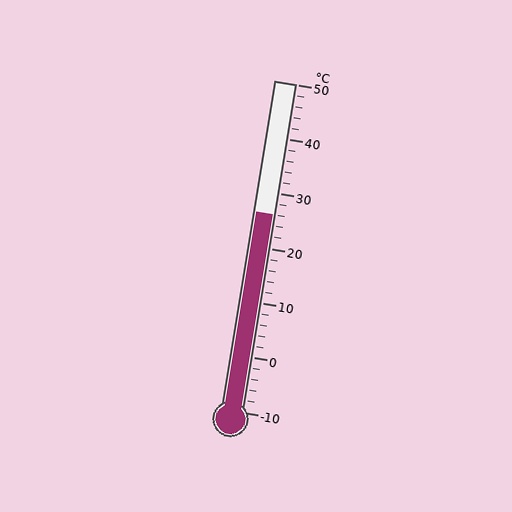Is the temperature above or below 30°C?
The temperature is below 30°C.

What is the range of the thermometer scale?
The thermometer scale ranges from -10°C to 50°C.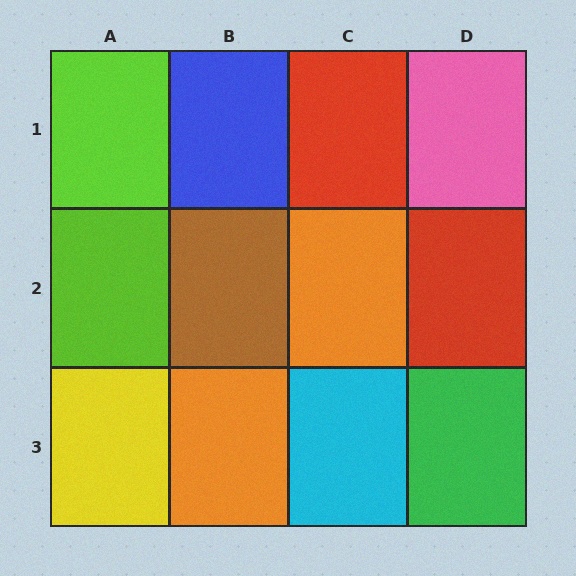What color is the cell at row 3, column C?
Cyan.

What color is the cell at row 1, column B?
Blue.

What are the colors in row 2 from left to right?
Lime, brown, orange, red.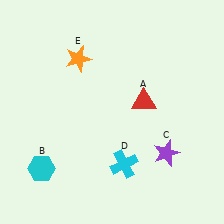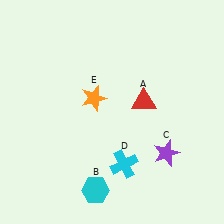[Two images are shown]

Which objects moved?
The objects that moved are: the cyan hexagon (B), the orange star (E).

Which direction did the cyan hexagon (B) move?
The cyan hexagon (B) moved right.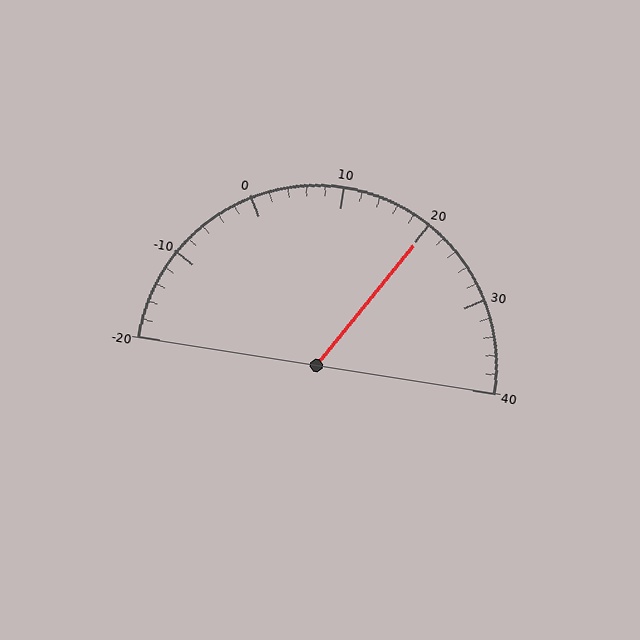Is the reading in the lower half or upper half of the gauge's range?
The reading is in the upper half of the range (-20 to 40).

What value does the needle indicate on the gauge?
The needle indicates approximately 20.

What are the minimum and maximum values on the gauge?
The gauge ranges from -20 to 40.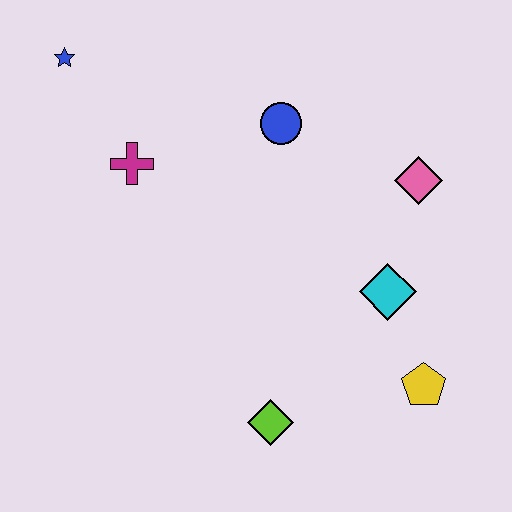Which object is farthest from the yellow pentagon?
The blue star is farthest from the yellow pentagon.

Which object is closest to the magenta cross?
The blue star is closest to the magenta cross.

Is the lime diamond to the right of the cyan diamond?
No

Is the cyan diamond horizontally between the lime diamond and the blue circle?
No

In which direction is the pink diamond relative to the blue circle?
The pink diamond is to the right of the blue circle.